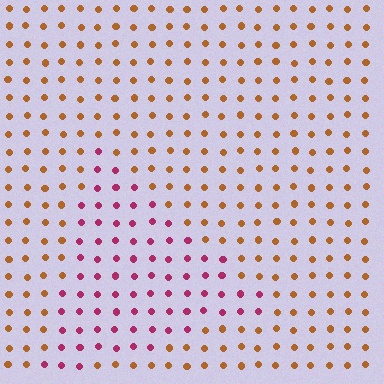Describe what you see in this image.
The image is filled with small brown elements in a uniform arrangement. A triangle-shaped region is visible where the elements are tinted to a slightly different hue, forming a subtle color boundary.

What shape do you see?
I see a triangle.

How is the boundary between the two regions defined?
The boundary is defined purely by a slight shift in hue (about 56 degrees). Spacing, size, and orientation are identical on both sides.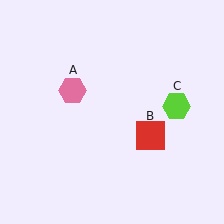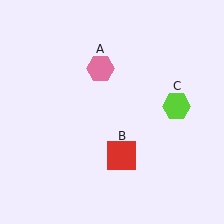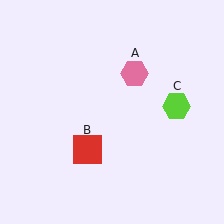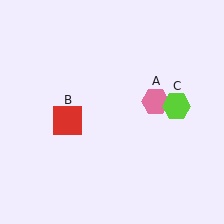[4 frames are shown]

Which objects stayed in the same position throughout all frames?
Lime hexagon (object C) remained stationary.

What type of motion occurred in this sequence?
The pink hexagon (object A), red square (object B) rotated clockwise around the center of the scene.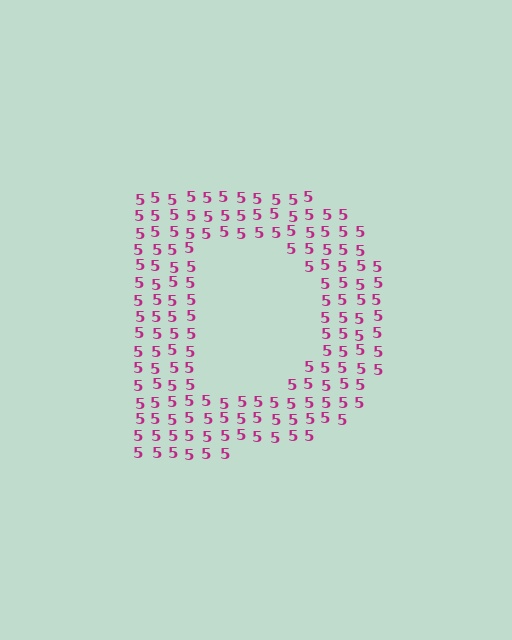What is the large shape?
The large shape is the letter D.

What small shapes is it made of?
It is made of small digit 5's.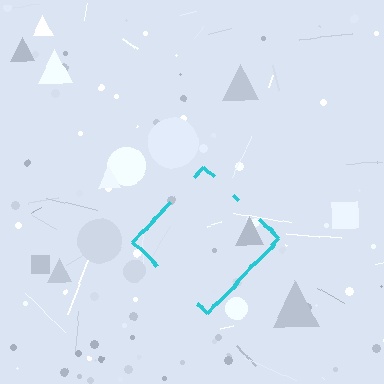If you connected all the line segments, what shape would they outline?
They would outline a diamond.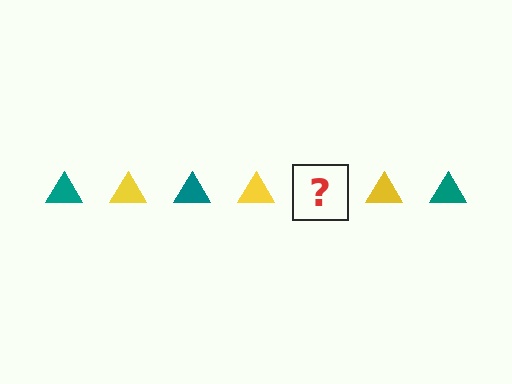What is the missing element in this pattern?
The missing element is a teal triangle.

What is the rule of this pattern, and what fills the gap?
The rule is that the pattern cycles through teal, yellow triangles. The gap should be filled with a teal triangle.